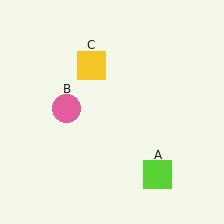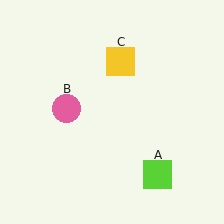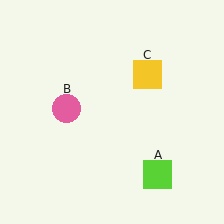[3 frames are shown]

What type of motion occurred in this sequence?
The yellow square (object C) rotated clockwise around the center of the scene.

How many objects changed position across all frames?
1 object changed position: yellow square (object C).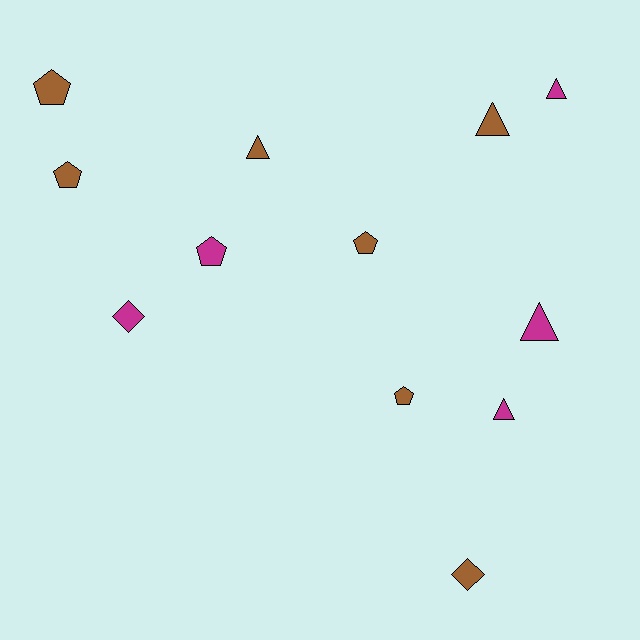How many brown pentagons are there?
There are 4 brown pentagons.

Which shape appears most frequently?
Triangle, with 5 objects.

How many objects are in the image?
There are 12 objects.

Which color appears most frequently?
Brown, with 7 objects.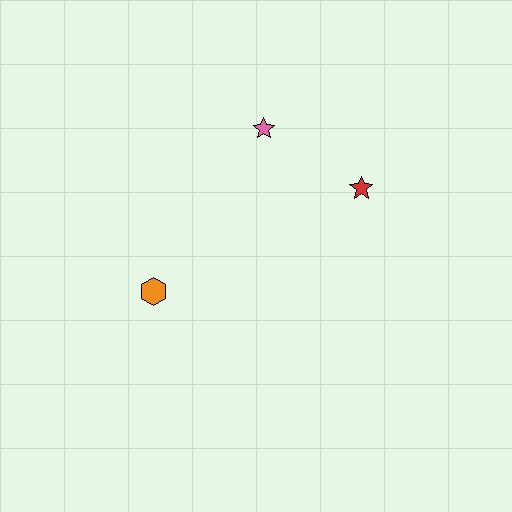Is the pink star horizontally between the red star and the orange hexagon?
Yes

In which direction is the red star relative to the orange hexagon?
The red star is to the right of the orange hexagon.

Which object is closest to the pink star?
The red star is closest to the pink star.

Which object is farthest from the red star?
The orange hexagon is farthest from the red star.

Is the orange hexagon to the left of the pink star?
Yes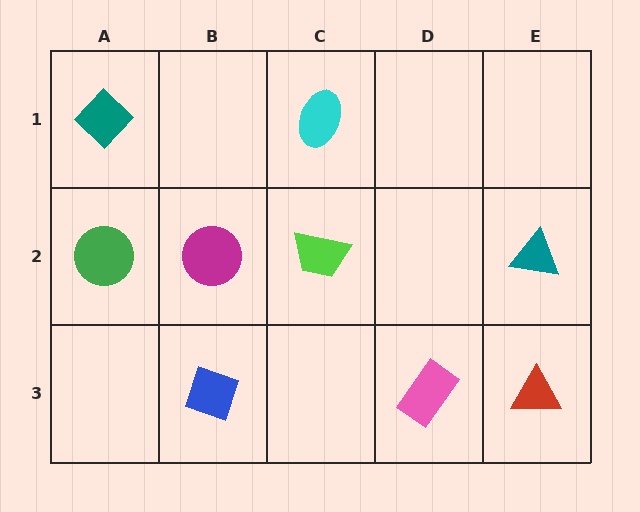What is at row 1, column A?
A teal diamond.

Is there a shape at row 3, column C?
No, that cell is empty.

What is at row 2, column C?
A lime trapezoid.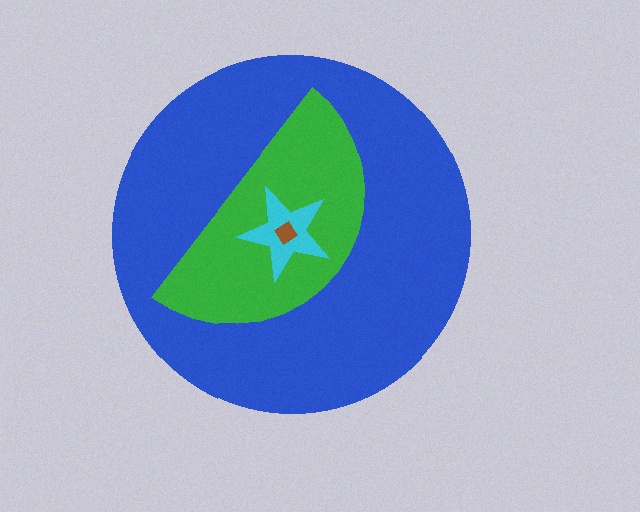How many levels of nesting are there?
4.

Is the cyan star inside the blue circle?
Yes.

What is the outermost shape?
The blue circle.